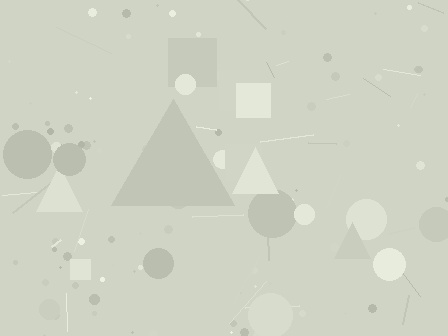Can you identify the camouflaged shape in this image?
The camouflaged shape is a triangle.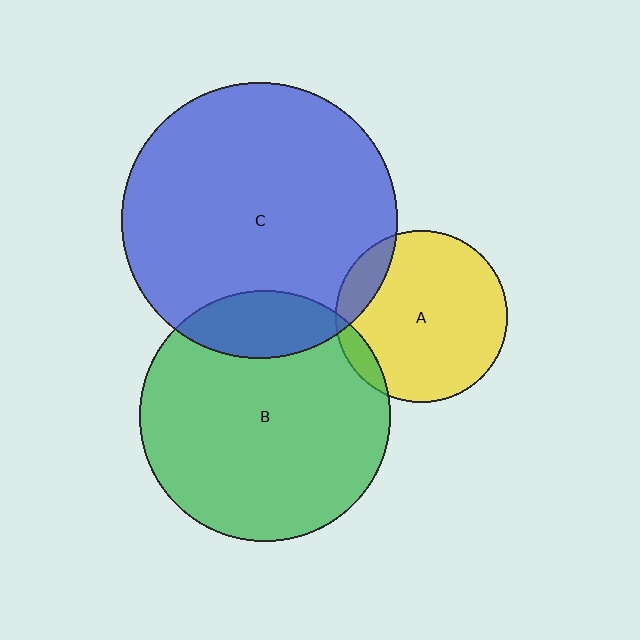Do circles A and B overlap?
Yes.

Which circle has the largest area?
Circle C (blue).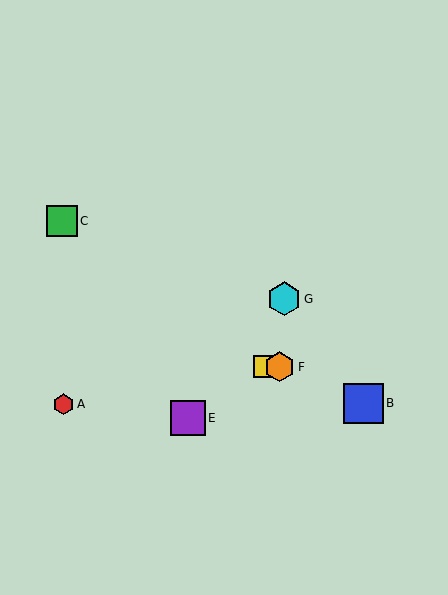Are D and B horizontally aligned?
No, D is at y≈367 and B is at y≈403.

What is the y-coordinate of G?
Object G is at y≈299.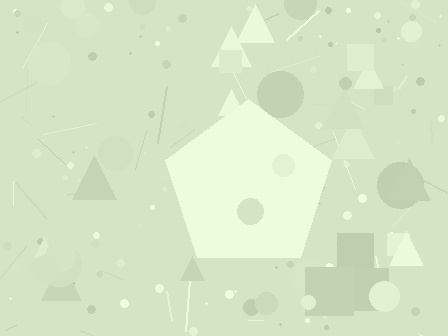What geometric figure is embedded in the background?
A pentagon is embedded in the background.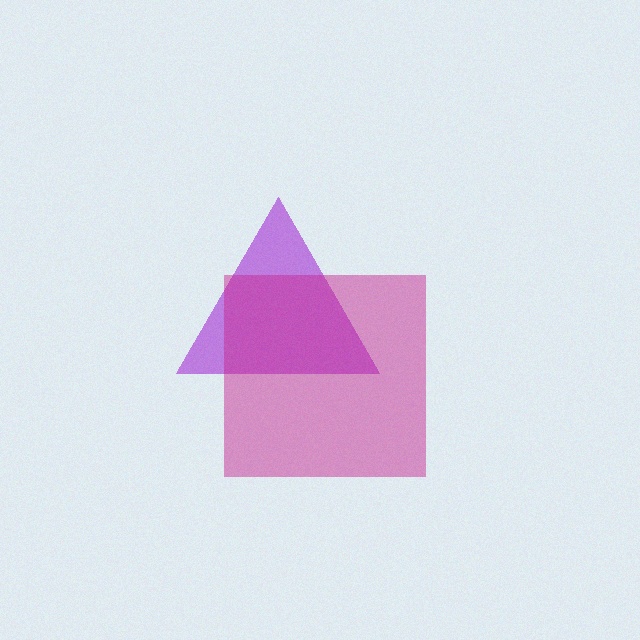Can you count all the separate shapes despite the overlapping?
Yes, there are 2 separate shapes.